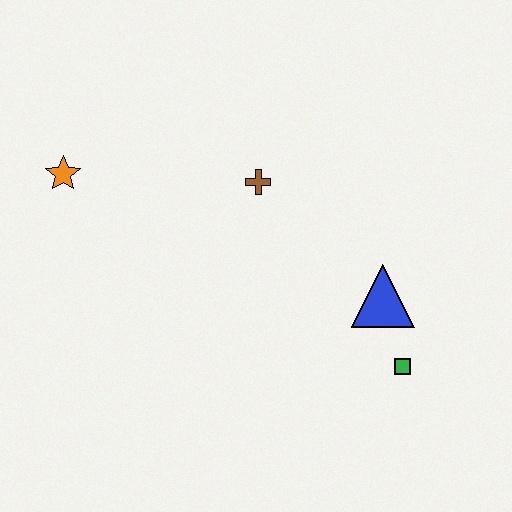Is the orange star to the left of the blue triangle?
Yes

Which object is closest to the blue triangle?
The green square is closest to the blue triangle.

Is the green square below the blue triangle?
Yes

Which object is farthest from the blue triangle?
The orange star is farthest from the blue triangle.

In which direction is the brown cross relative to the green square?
The brown cross is above the green square.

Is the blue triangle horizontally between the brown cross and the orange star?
No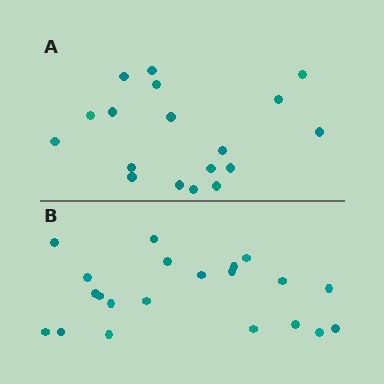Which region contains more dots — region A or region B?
Region B (the bottom region) has more dots.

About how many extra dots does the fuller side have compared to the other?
Region B has just a few more — roughly 2 or 3 more dots than region A.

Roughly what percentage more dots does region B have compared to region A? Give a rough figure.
About 15% more.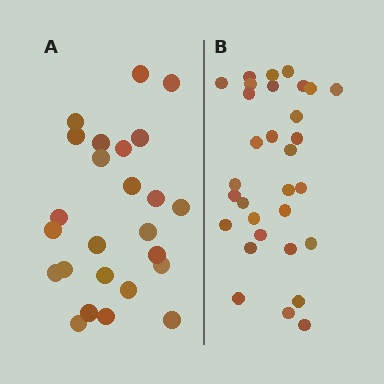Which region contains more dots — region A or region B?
Region B (the right region) has more dots.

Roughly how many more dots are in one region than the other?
Region B has about 6 more dots than region A.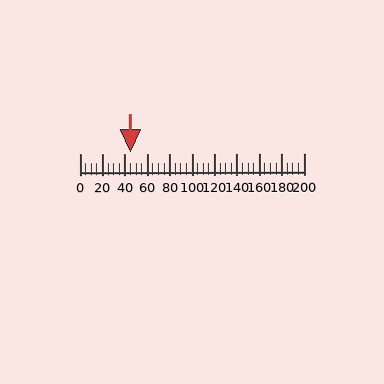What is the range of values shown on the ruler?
The ruler shows values from 0 to 200.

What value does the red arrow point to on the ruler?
The red arrow points to approximately 45.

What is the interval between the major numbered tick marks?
The major tick marks are spaced 20 units apart.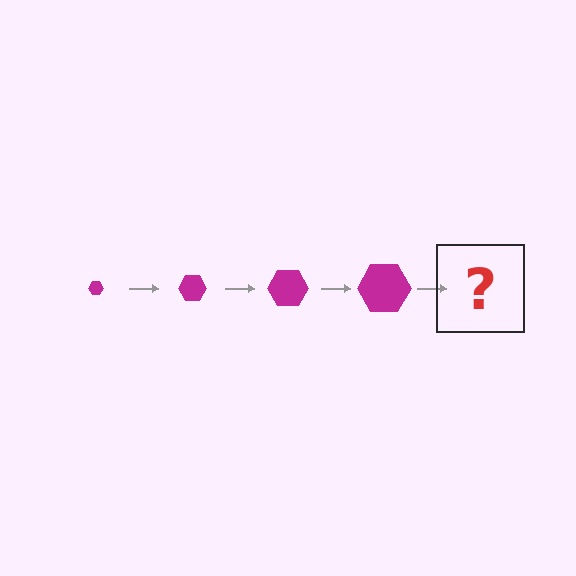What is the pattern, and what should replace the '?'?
The pattern is that the hexagon gets progressively larger each step. The '?' should be a magenta hexagon, larger than the previous one.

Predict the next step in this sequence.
The next step is a magenta hexagon, larger than the previous one.